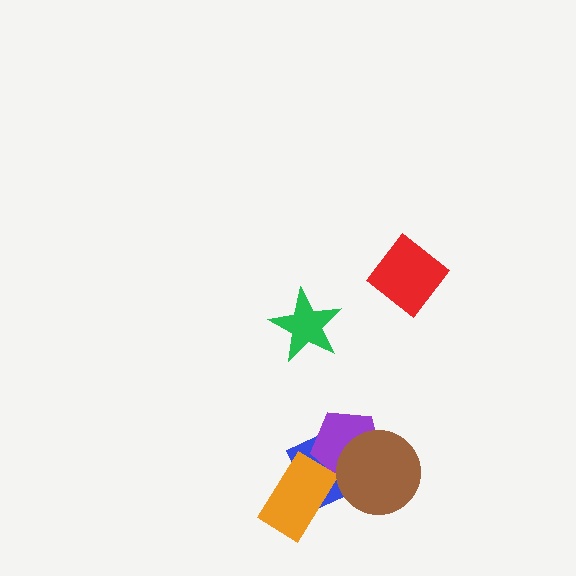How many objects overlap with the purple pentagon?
2 objects overlap with the purple pentagon.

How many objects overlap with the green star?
0 objects overlap with the green star.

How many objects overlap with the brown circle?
2 objects overlap with the brown circle.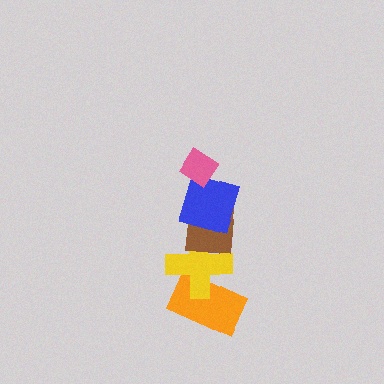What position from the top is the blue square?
The blue square is 2nd from the top.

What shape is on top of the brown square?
The blue square is on top of the brown square.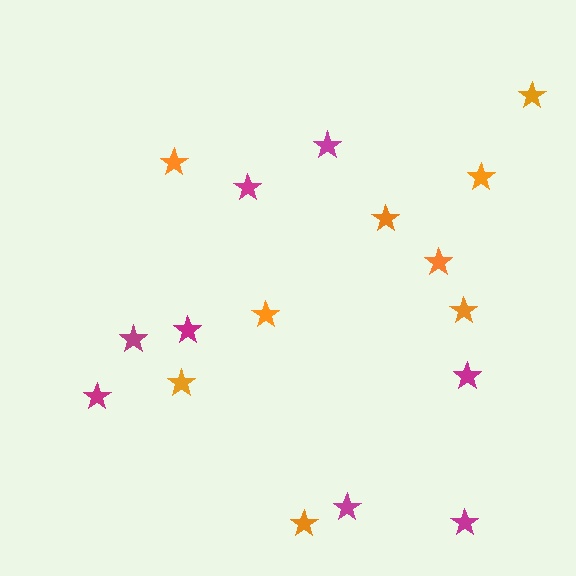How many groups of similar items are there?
There are 2 groups: one group of orange stars (9) and one group of magenta stars (8).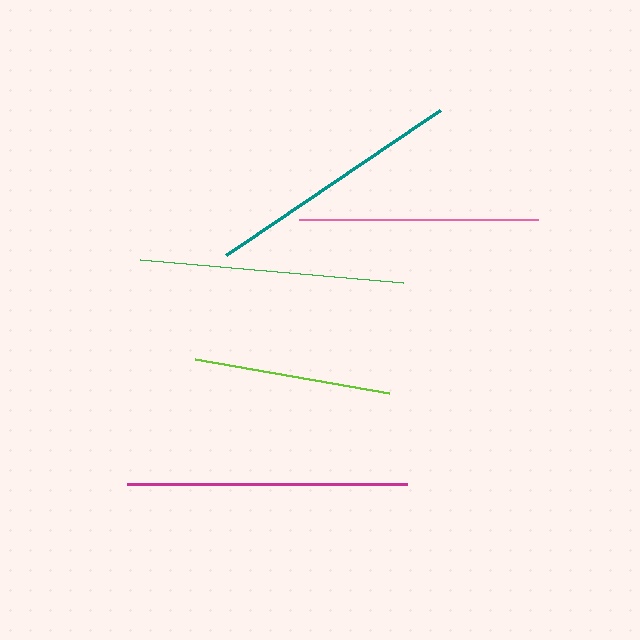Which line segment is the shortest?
The lime line is the shortest at approximately 197 pixels.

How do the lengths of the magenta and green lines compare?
The magenta and green lines are approximately the same length.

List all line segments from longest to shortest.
From longest to shortest: magenta, green, teal, pink, lime.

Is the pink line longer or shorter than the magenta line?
The magenta line is longer than the pink line.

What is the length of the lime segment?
The lime segment is approximately 197 pixels long.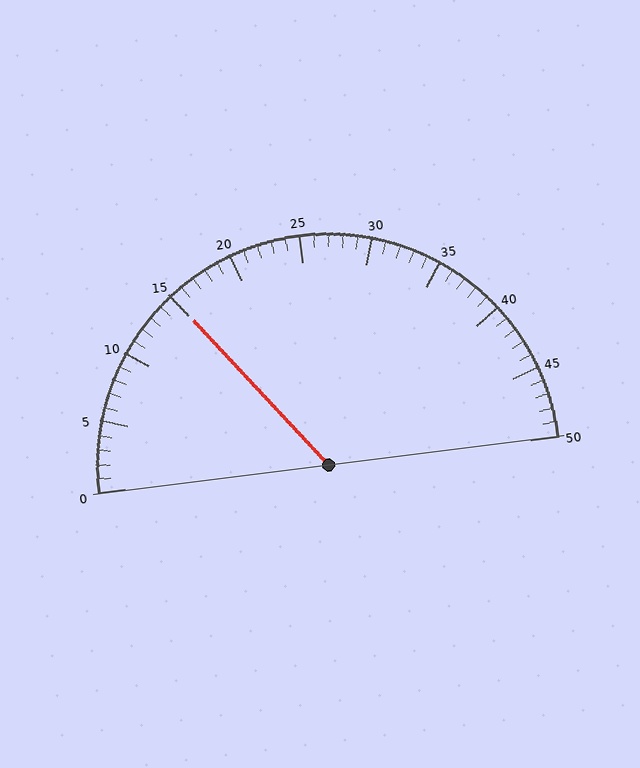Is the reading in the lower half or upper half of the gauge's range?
The reading is in the lower half of the range (0 to 50).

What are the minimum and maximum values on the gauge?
The gauge ranges from 0 to 50.